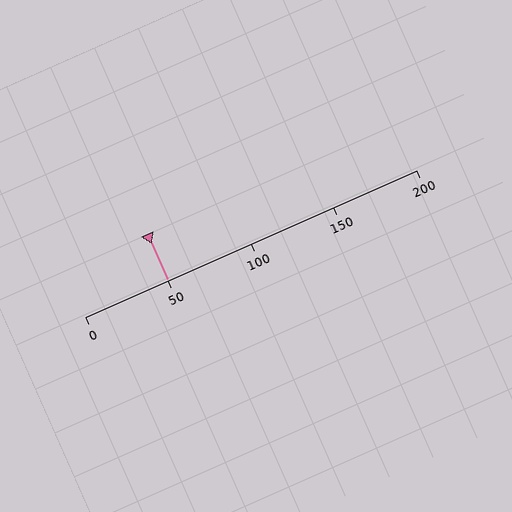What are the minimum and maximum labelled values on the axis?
The axis runs from 0 to 200.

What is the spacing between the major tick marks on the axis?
The major ticks are spaced 50 apart.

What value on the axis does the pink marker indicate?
The marker indicates approximately 50.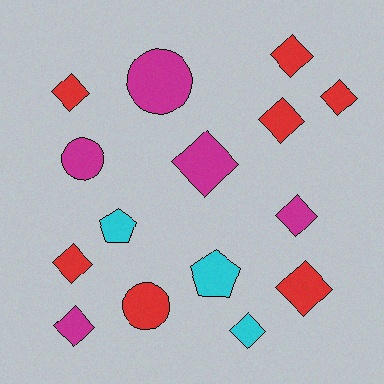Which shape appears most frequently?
Diamond, with 10 objects.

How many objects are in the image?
There are 15 objects.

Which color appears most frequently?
Red, with 7 objects.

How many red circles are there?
There is 1 red circle.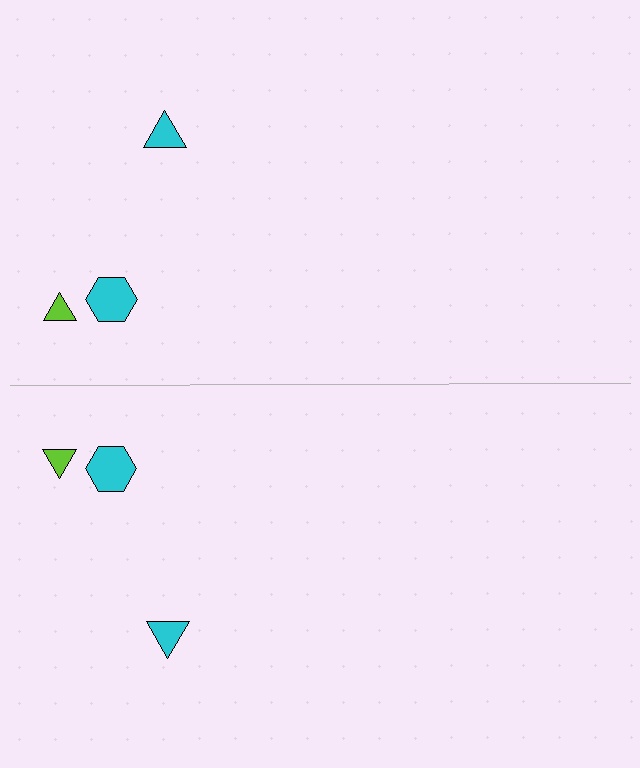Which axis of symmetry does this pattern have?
The pattern has a horizontal axis of symmetry running through the center of the image.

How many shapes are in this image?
There are 6 shapes in this image.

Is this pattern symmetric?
Yes, this pattern has bilateral (reflection) symmetry.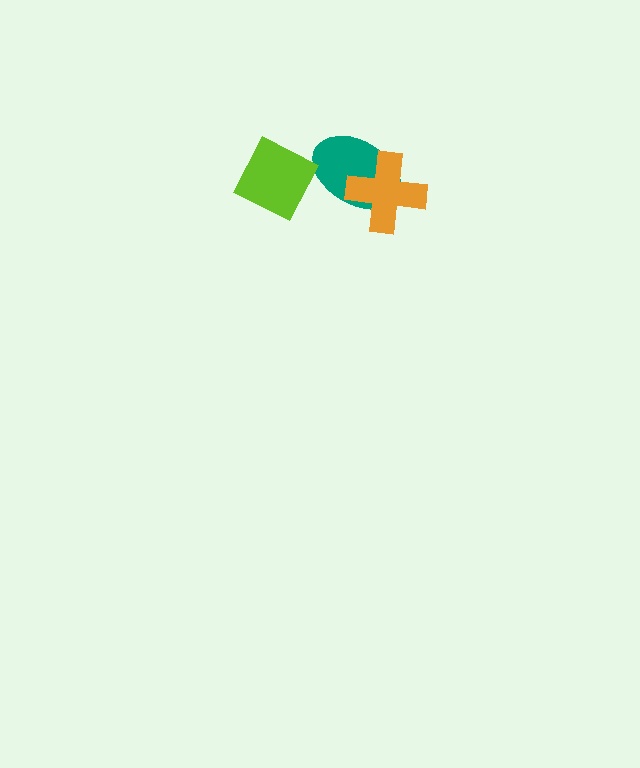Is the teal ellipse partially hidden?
Yes, it is partially covered by another shape.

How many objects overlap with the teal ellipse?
2 objects overlap with the teal ellipse.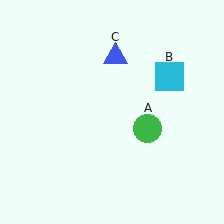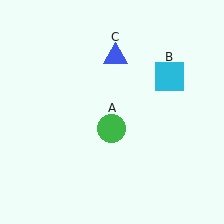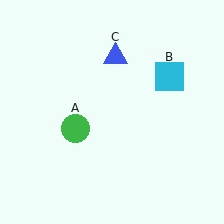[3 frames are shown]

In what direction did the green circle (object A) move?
The green circle (object A) moved left.